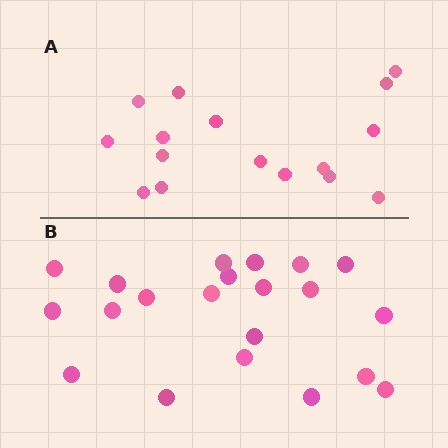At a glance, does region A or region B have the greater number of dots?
Region B (the bottom region) has more dots.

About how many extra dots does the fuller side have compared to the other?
Region B has about 5 more dots than region A.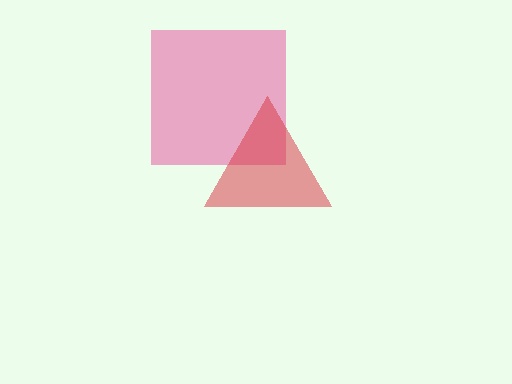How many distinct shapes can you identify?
There are 2 distinct shapes: a pink square, a red triangle.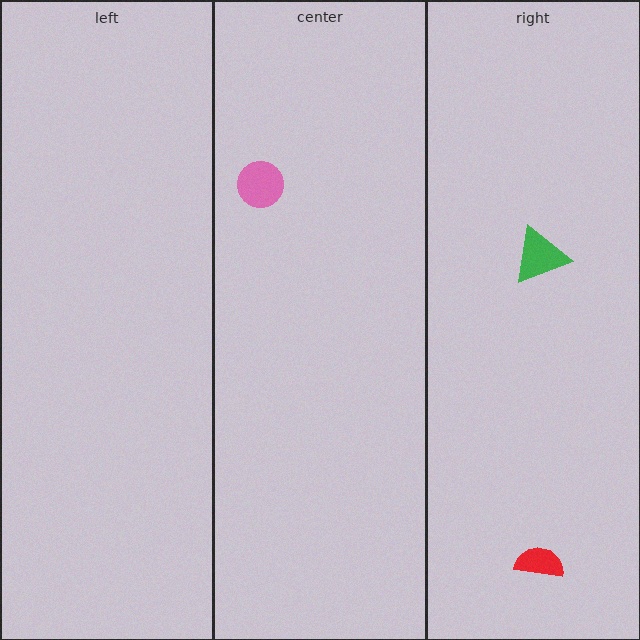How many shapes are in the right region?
2.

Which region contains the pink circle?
The center region.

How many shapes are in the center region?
1.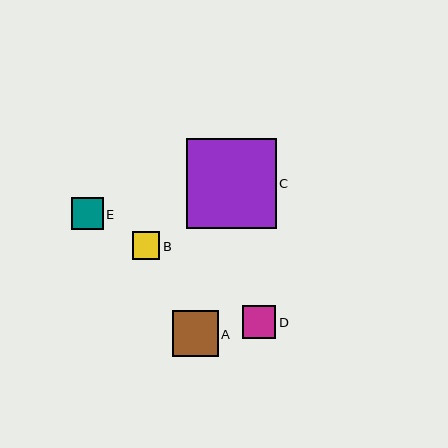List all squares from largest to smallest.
From largest to smallest: C, A, D, E, B.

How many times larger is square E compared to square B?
Square E is approximately 1.2 times the size of square B.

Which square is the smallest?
Square B is the smallest with a size of approximately 28 pixels.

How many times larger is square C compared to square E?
Square C is approximately 2.8 times the size of square E.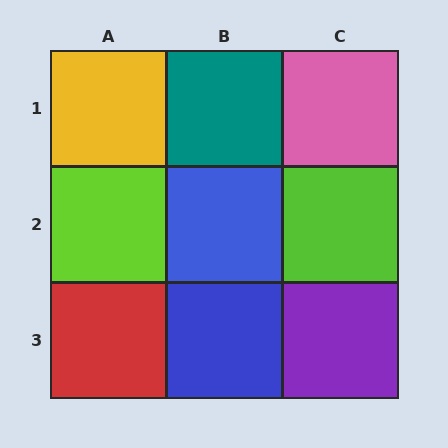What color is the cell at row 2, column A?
Lime.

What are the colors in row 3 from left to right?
Red, blue, purple.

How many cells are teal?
1 cell is teal.